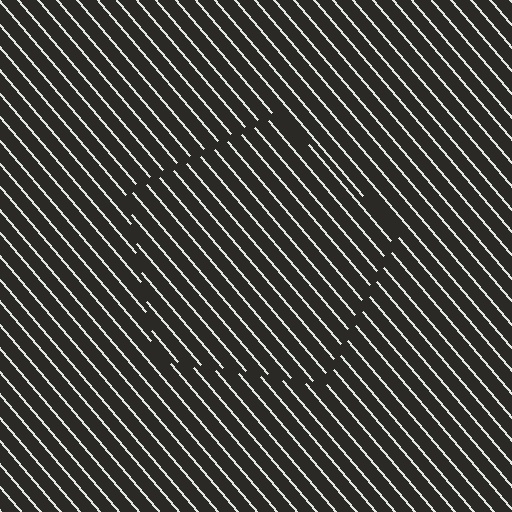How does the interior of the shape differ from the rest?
The interior of the shape contains the same grating, shifted by half a period — the contour is defined by the phase discontinuity where line-ends from the inner and outer gratings abut.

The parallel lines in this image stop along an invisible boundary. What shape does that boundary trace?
An illusory pentagon. The interior of the shape contains the same grating, shifted by half a period — the contour is defined by the phase discontinuity where line-ends from the inner and outer gratings abut.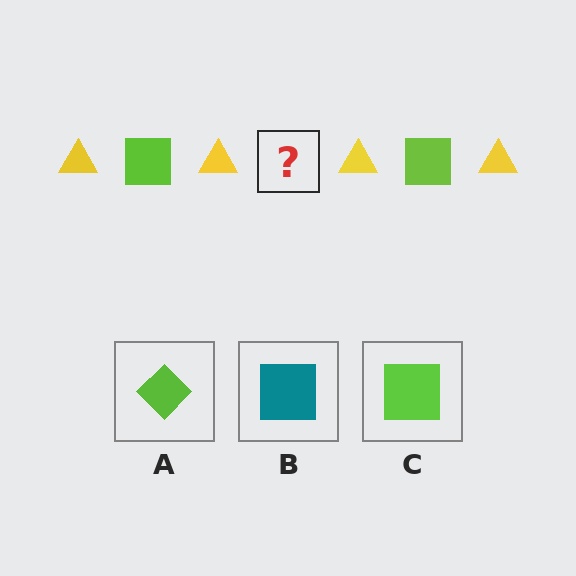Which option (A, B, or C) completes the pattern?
C.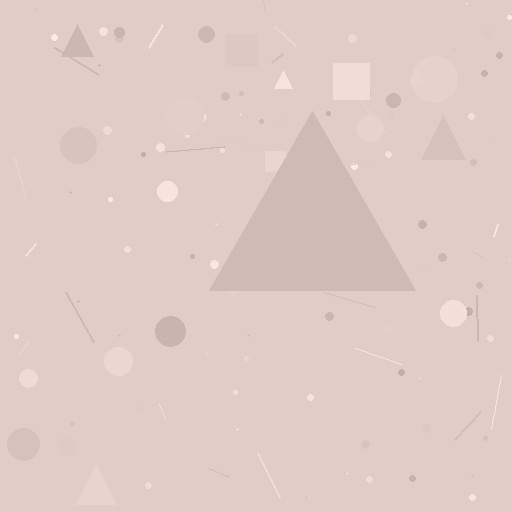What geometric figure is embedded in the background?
A triangle is embedded in the background.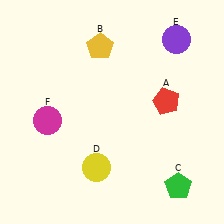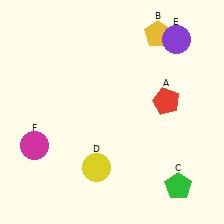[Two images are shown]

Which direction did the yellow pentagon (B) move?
The yellow pentagon (B) moved right.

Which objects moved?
The objects that moved are: the yellow pentagon (B), the magenta circle (F).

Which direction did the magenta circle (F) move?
The magenta circle (F) moved down.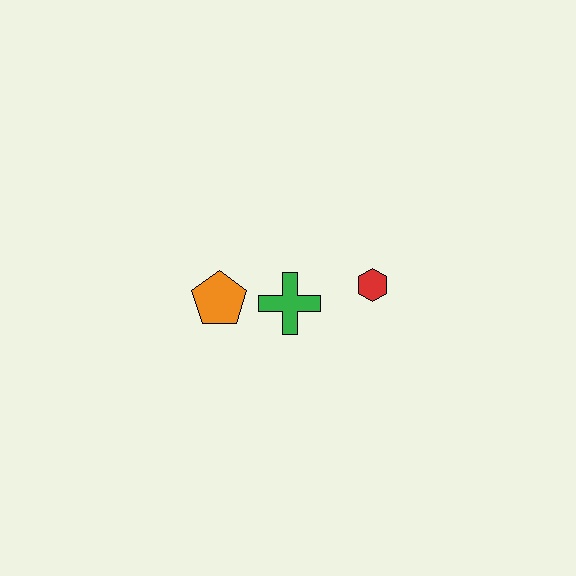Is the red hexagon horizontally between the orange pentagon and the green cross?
No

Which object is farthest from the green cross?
The red hexagon is farthest from the green cross.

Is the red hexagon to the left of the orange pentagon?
No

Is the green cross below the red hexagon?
Yes